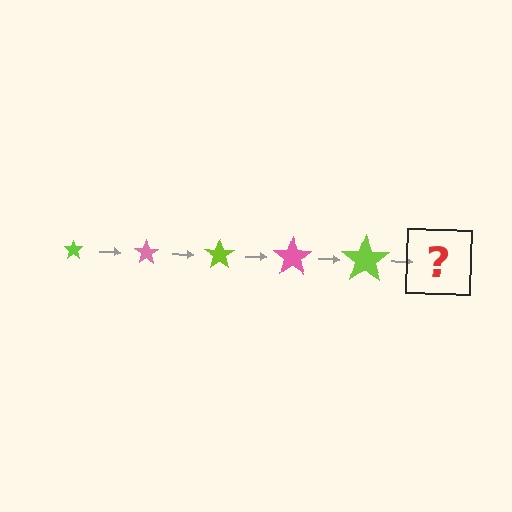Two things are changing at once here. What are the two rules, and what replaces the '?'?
The two rules are that the star grows larger each step and the color cycles through lime and pink. The '?' should be a pink star, larger than the previous one.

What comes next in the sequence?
The next element should be a pink star, larger than the previous one.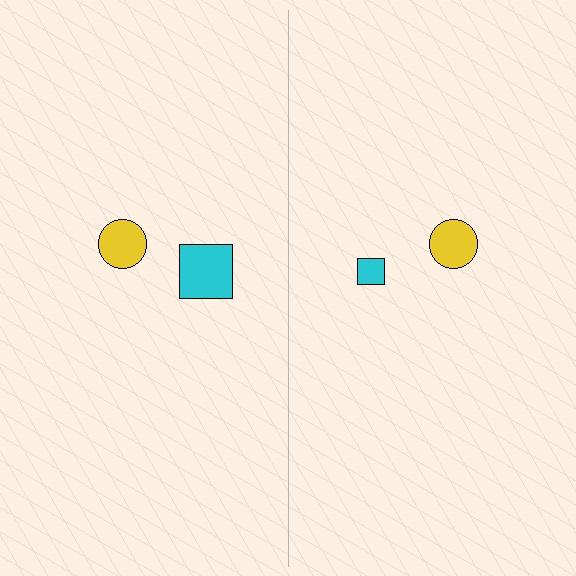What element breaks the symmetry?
The cyan square on the right side has a different size than its mirror counterpart.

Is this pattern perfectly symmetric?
No, the pattern is not perfectly symmetric. The cyan square on the right side has a different size than its mirror counterpart.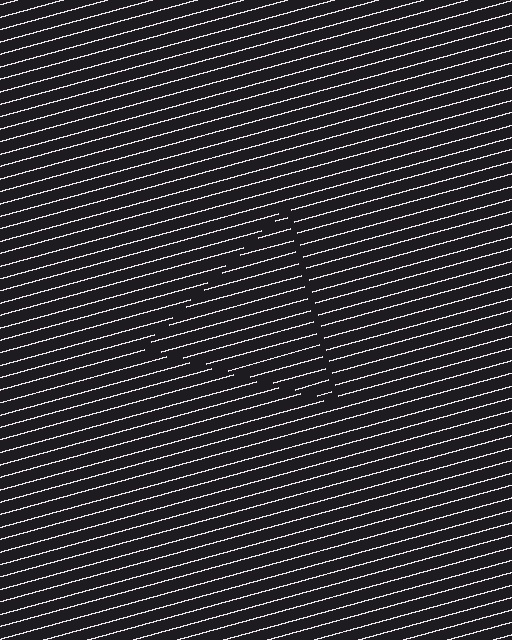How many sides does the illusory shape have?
3 sides — the line-ends trace a triangle.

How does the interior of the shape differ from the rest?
The interior of the shape contains the same grating, shifted by half a period — the contour is defined by the phase discontinuity where line-ends from the inner and outer gratings abut.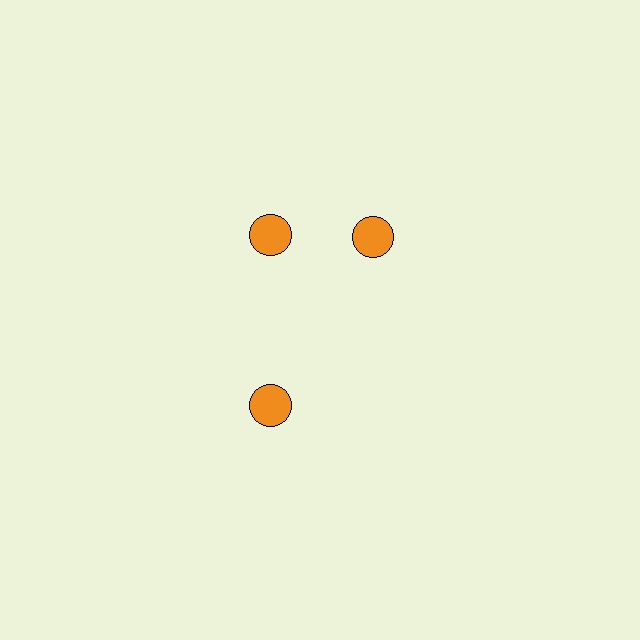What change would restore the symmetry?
The symmetry would be restored by rotating it back into even spacing with its neighbors so that all 3 circles sit at equal angles and equal distance from the center.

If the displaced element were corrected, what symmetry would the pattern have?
It would have 3-fold rotational symmetry — the pattern would map onto itself every 120 degrees.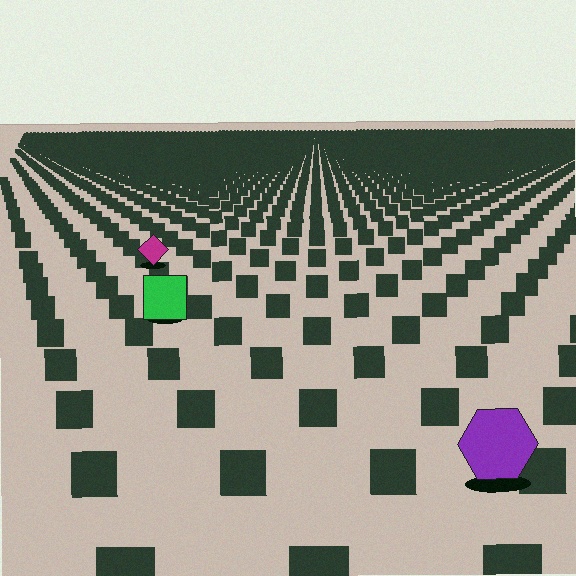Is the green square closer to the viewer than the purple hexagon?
No. The purple hexagon is closer — you can tell from the texture gradient: the ground texture is coarser near it.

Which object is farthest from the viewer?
The magenta diamond is farthest from the viewer. It appears smaller and the ground texture around it is denser.